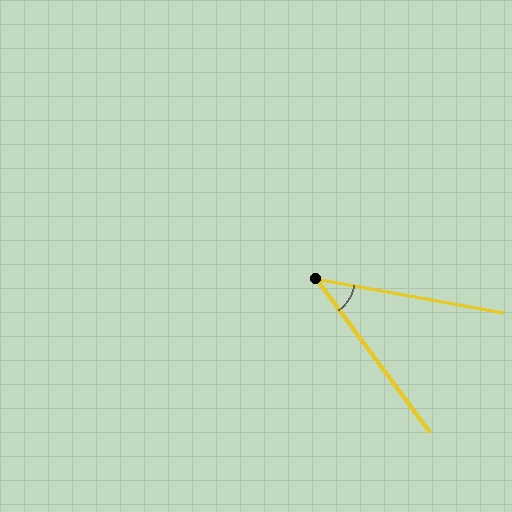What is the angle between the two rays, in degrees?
Approximately 43 degrees.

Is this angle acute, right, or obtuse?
It is acute.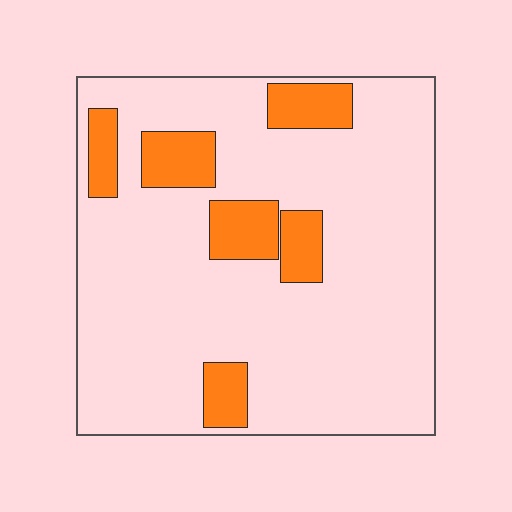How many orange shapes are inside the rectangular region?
6.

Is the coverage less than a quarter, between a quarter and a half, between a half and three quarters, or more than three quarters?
Less than a quarter.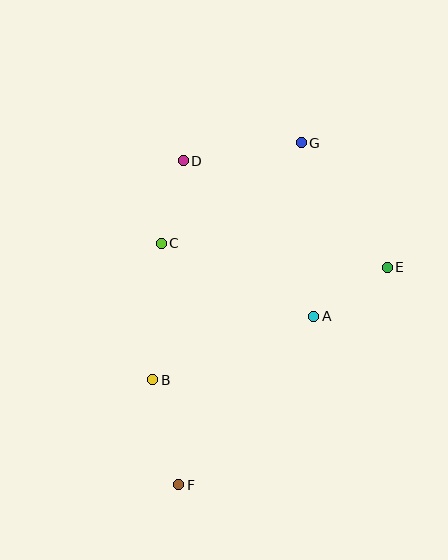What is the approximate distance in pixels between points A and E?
The distance between A and E is approximately 88 pixels.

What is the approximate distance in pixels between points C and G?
The distance between C and G is approximately 172 pixels.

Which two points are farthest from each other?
Points F and G are farthest from each other.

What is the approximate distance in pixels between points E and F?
The distance between E and F is approximately 301 pixels.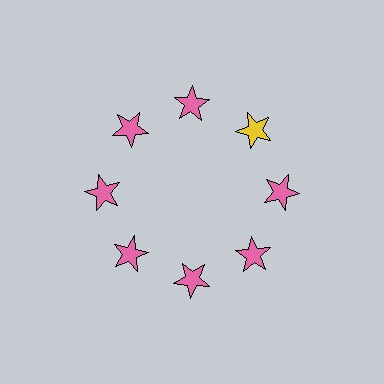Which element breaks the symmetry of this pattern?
The yellow star at roughly the 2 o'clock position breaks the symmetry. All other shapes are pink stars.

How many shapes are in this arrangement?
There are 8 shapes arranged in a ring pattern.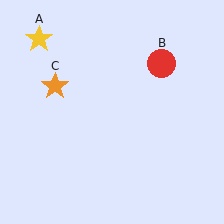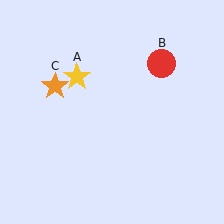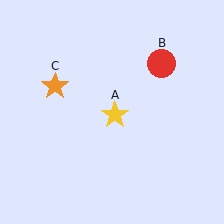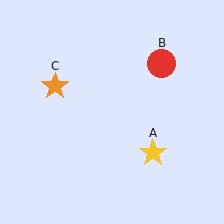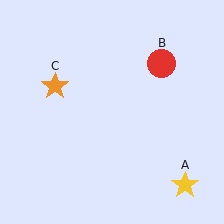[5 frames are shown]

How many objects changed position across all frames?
1 object changed position: yellow star (object A).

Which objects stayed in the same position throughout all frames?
Red circle (object B) and orange star (object C) remained stationary.